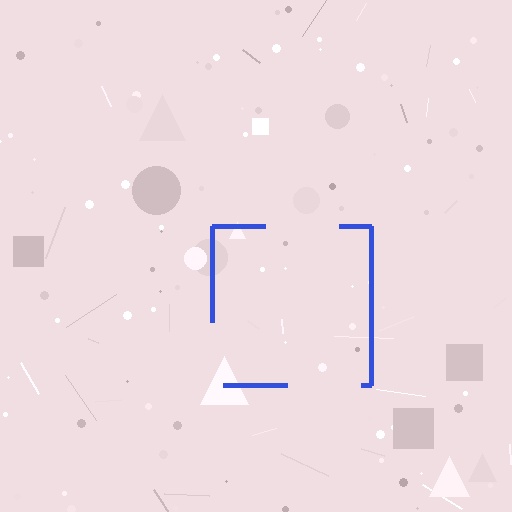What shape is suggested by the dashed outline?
The dashed outline suggests a square.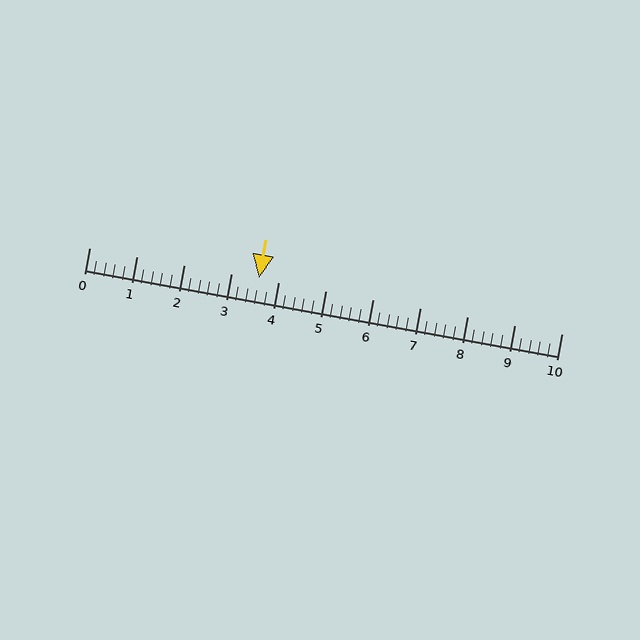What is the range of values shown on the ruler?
The ruler shows values from 0 to 10.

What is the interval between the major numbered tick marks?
The major tick marks are spaced 1 units apart.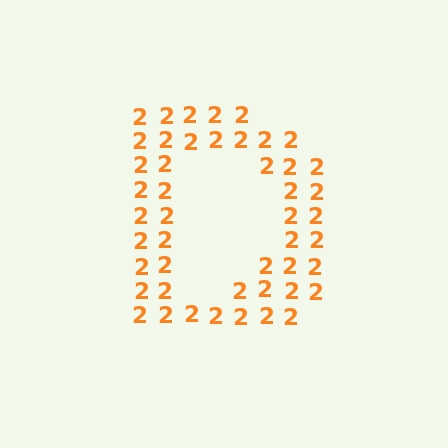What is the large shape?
The large shape is the letter D.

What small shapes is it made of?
It is made of small digit 2's.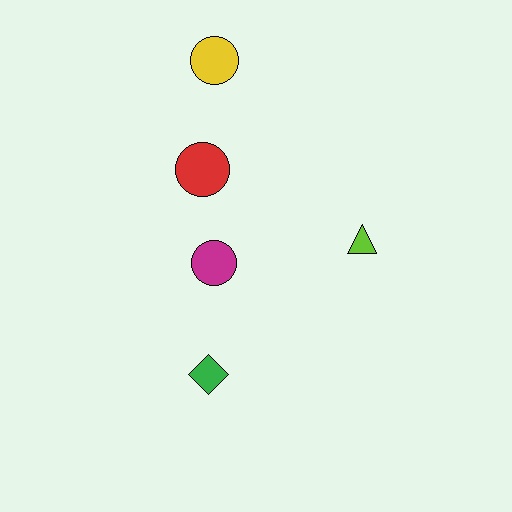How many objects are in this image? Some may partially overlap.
There are 5 objects.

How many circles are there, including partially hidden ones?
There are 3 circles.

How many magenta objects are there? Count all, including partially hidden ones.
There is 1 magenta object.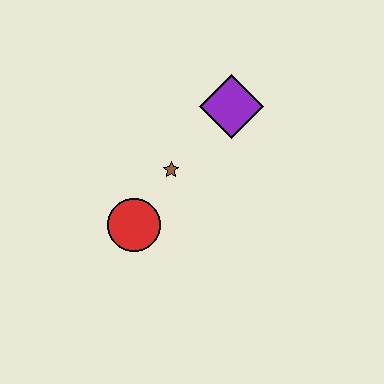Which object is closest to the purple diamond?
The brown star is closest to the purple diamond.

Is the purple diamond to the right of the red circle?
Yes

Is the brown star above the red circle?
Yes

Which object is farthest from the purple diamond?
The red circle is farthest from the purple diamond.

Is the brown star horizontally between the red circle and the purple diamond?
Yes